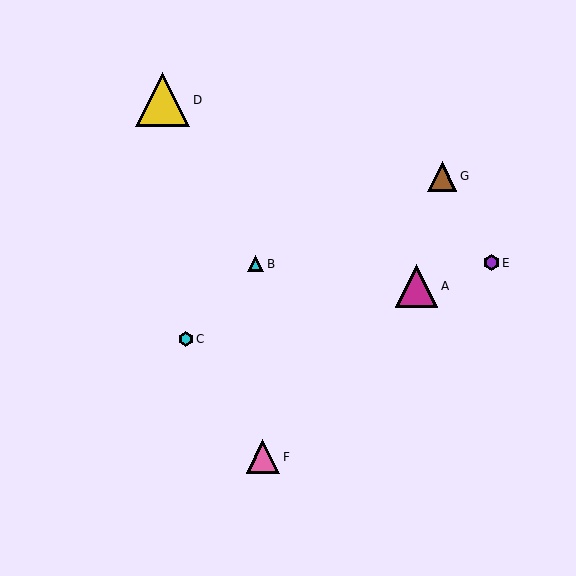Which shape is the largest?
The yellow triangle (labeled D) is the largest.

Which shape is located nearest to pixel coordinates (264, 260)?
The cyan triangle (labeled B) at (256, 264) is nearest to that location.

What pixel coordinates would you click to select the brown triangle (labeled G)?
Click at (442, 176) to select the brown triangle G.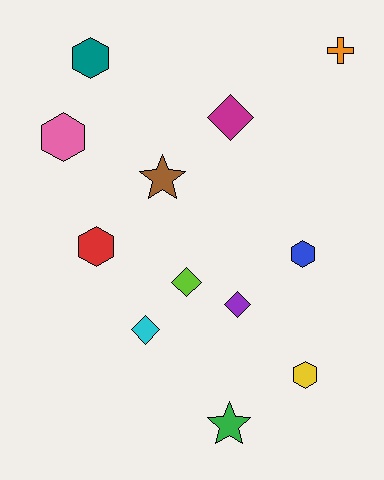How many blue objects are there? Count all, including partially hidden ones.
There is 1 blue object.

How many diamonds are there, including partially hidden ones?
There are 4 diamonds.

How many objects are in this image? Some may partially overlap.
There are 12 objects.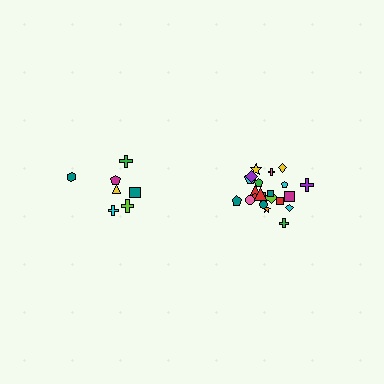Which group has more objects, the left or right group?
The right group.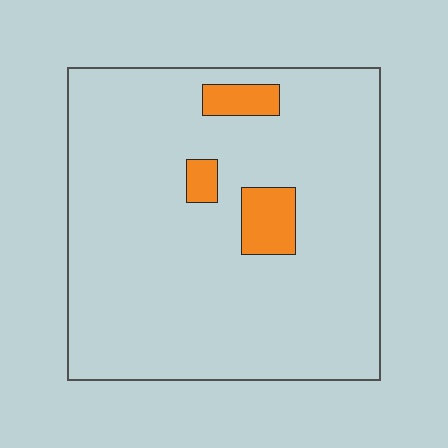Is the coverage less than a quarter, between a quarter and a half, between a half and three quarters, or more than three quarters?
Less than a quarter.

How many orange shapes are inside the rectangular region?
3.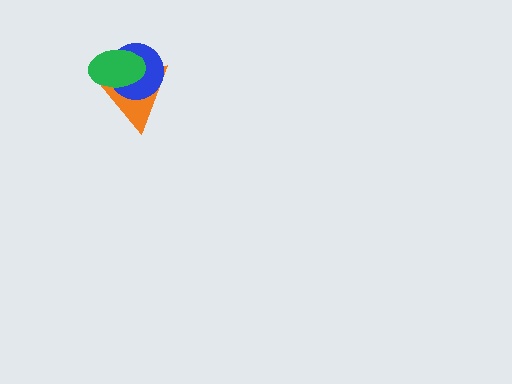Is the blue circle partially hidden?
Yes, it is partially covered by another shape.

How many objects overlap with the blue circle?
2 objects overlap with the blue circle.